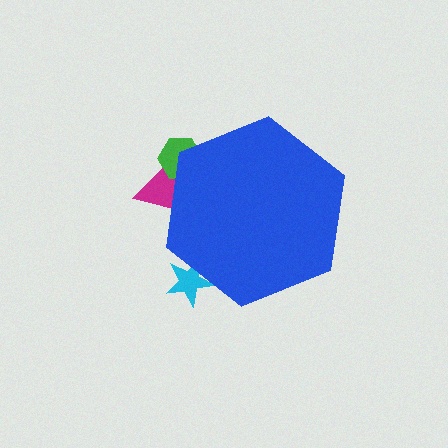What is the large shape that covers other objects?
A blue hexagon.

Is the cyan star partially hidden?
Yes, the cyan star is partially hidden behind the blue hexagon.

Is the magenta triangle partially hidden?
Yes, the magenta triangle is partially hidden behind the blue hexagon.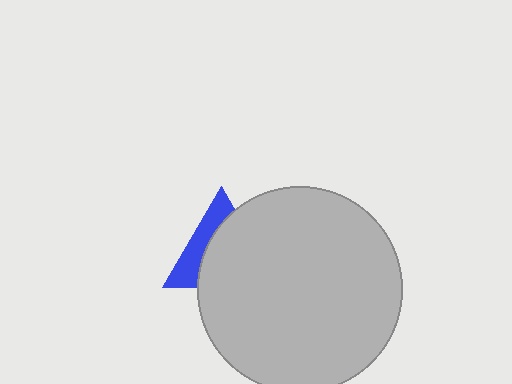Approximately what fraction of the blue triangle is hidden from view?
Roughly 63% of the blue triangle is hidden behind the light gray circle.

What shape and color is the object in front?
The object in front is a light gray circle.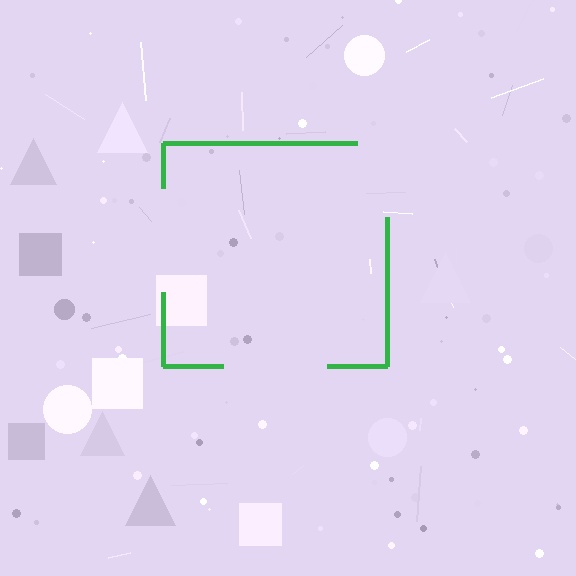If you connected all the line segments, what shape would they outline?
They would outline a square.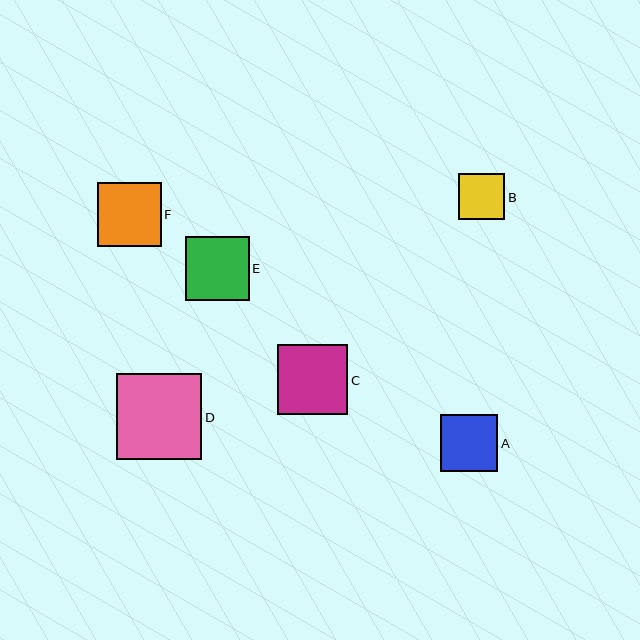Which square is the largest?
Square D is the largest with a size of approximately 85 pixels.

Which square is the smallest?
Square B is the smallest with a size of approximately 47 pixels.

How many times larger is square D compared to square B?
Square D is approximately 1.8 times the size of square B.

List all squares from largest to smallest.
From largest to smallest: D, C, E, F, A, B.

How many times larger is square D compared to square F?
Square D is approximately 1.3 times the size of square F.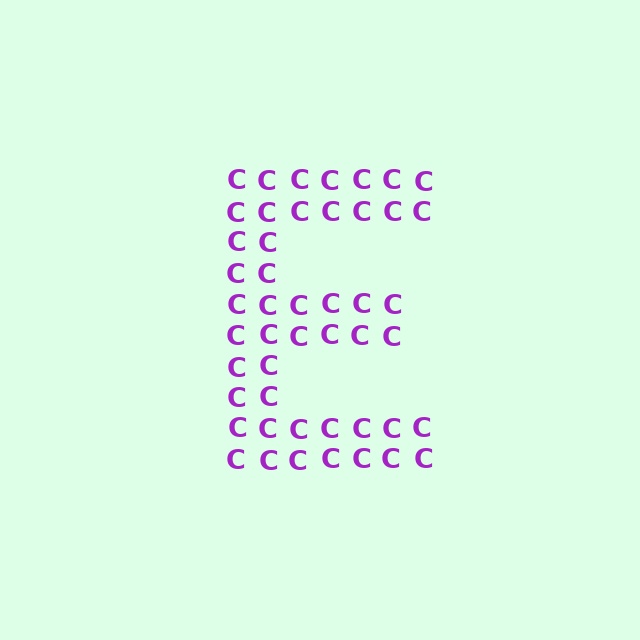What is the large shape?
The large shape is the letter E.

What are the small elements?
The small elements are letter C's.